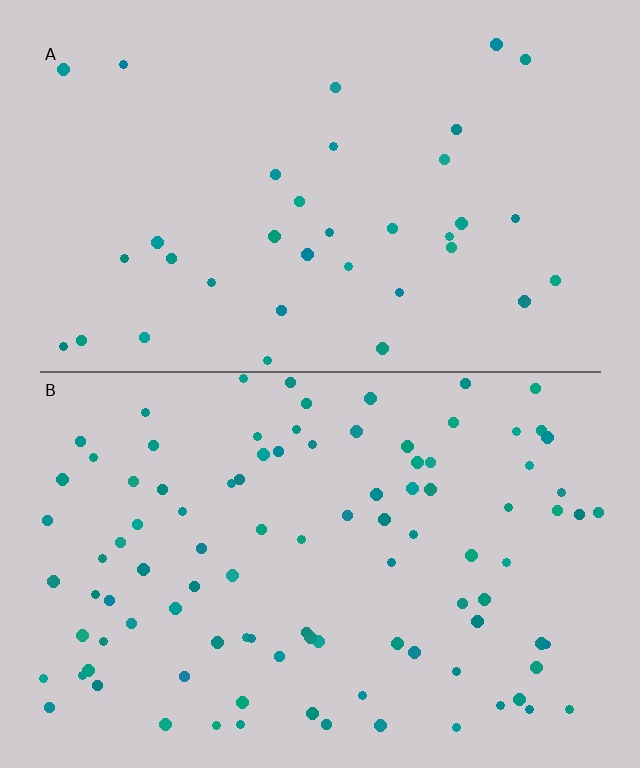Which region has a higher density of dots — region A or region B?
B (the bottom).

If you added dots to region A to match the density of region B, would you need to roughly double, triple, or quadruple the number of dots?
Approximately triple.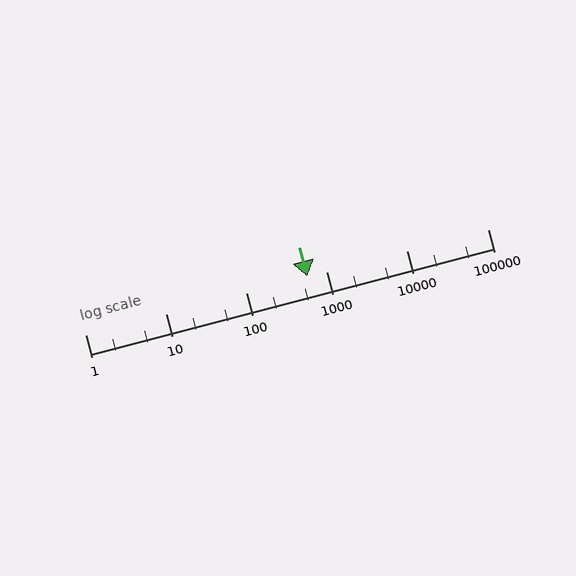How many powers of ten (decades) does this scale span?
The scale spans 5 decades, from 1 to 100000.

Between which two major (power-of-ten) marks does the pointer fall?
The pointer is between 100 and 1000.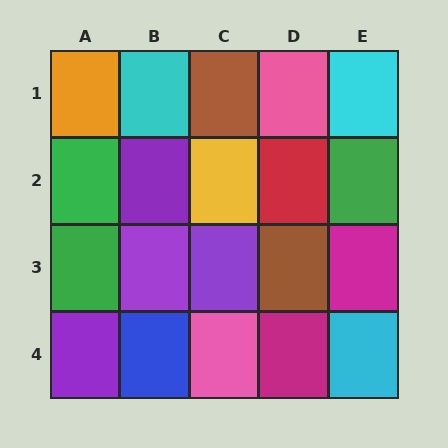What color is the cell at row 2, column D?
Red.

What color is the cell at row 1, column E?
Cyan.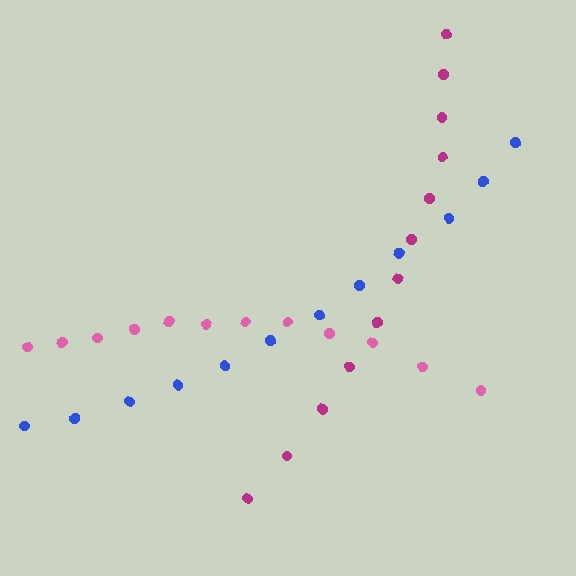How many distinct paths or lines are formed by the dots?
There are 3 distinct paths.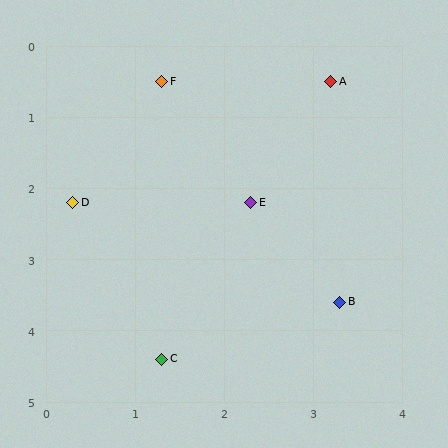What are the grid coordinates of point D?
Point D is at approximately (0.3, 2.2).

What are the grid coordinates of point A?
Point A is at approximately (3.2, 0.5).